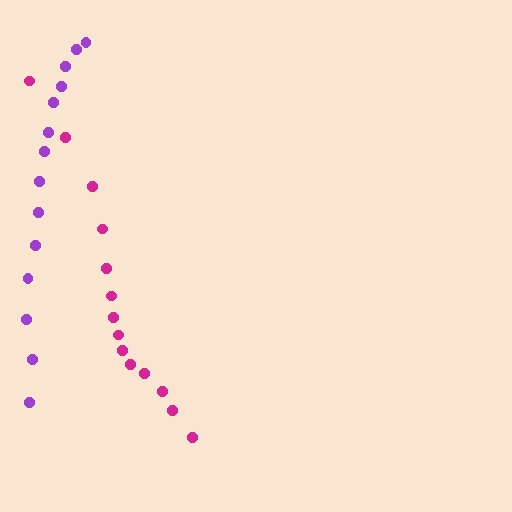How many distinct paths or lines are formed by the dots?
There are 2 distinct paths.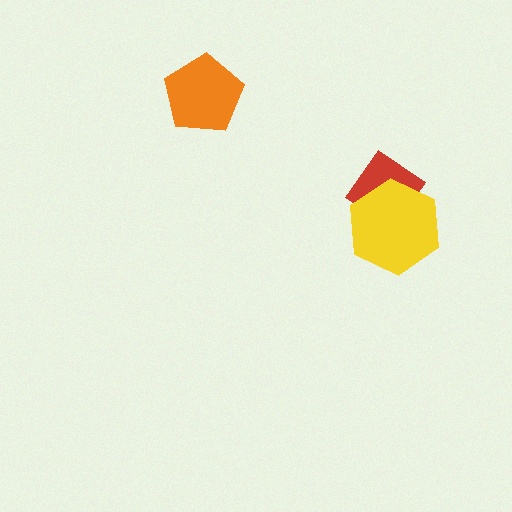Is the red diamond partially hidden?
Yes, it is partially covered by another shape.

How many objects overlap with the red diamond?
1 object overlaps with the red diamond.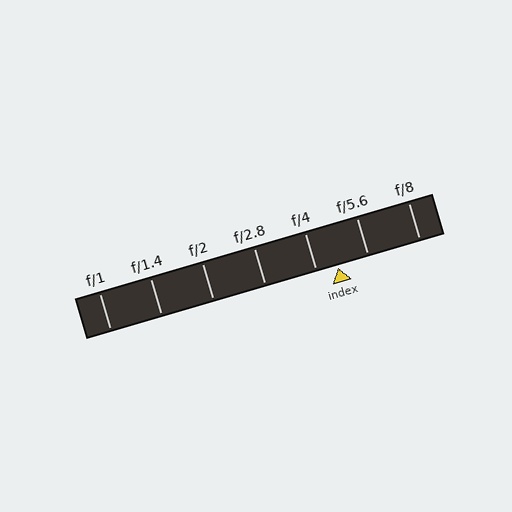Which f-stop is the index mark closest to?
The index mark is closest to f/4.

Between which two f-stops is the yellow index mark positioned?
The index mark is between f/4 and f/5.6.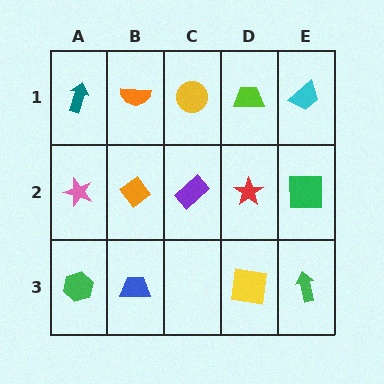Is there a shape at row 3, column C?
No, that cell is empty.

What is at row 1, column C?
A yellow circle.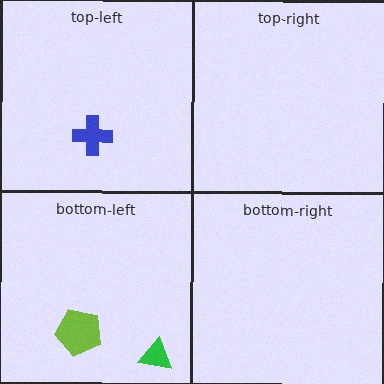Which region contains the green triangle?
The bottom-left region.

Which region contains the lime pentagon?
The bottom-left region.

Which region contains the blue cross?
The top-left region.